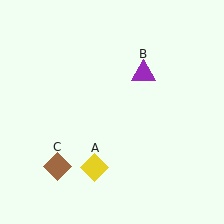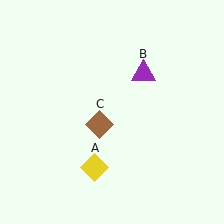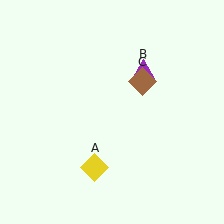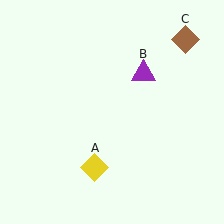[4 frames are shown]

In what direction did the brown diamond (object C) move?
The brown diamond (object C) moved up and to the right.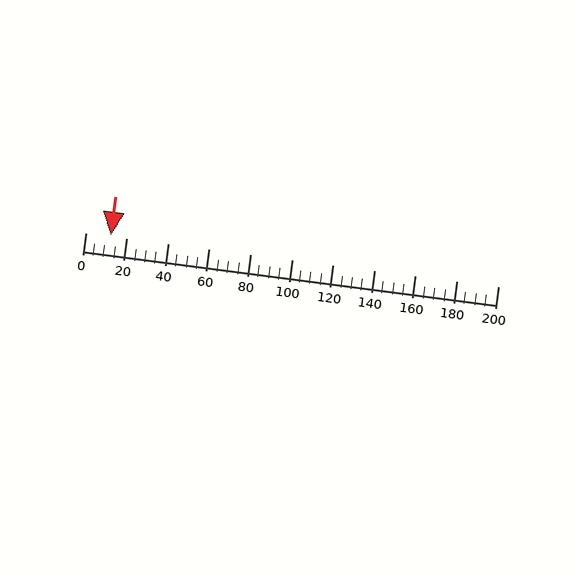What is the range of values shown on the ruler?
The ruler shows values from 0 to 200.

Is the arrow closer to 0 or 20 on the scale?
The arrow is closer to 20.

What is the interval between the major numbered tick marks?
The major tick marks are spaced 20 units apart.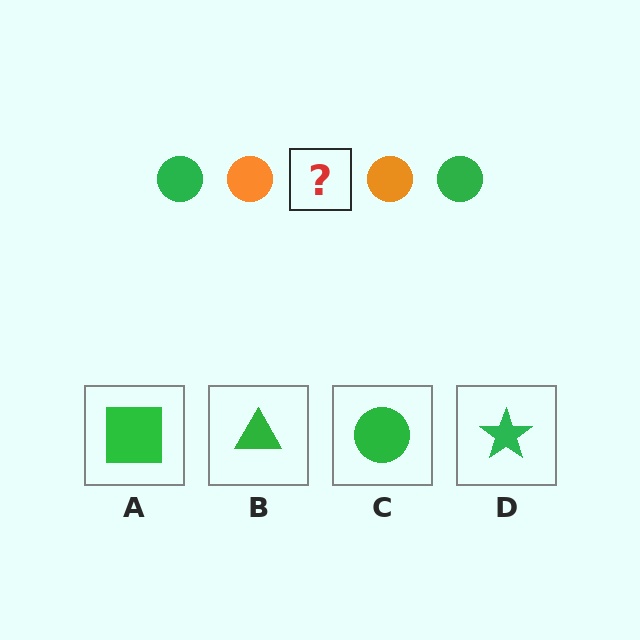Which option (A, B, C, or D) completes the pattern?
C.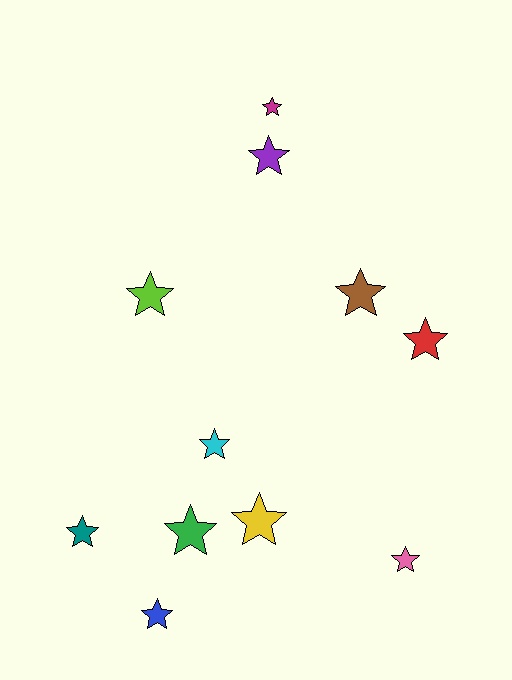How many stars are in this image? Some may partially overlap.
There are 11 stars.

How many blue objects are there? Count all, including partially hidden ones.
There is 1 blue object.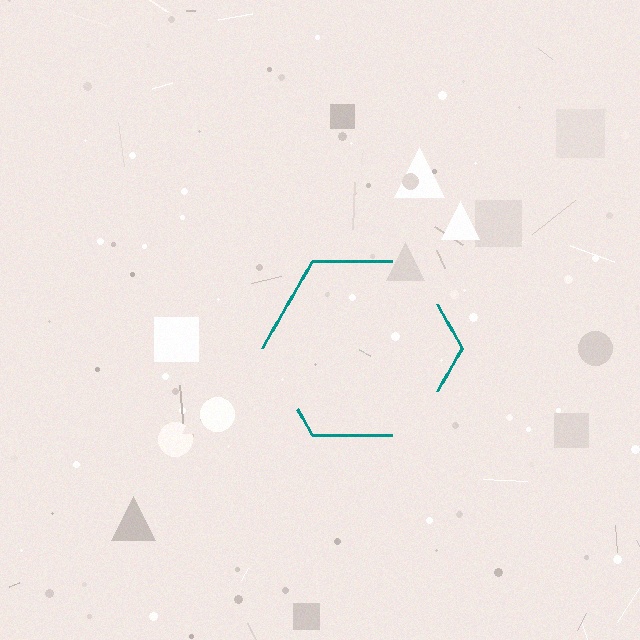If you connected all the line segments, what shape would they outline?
They would outline a hexagon.